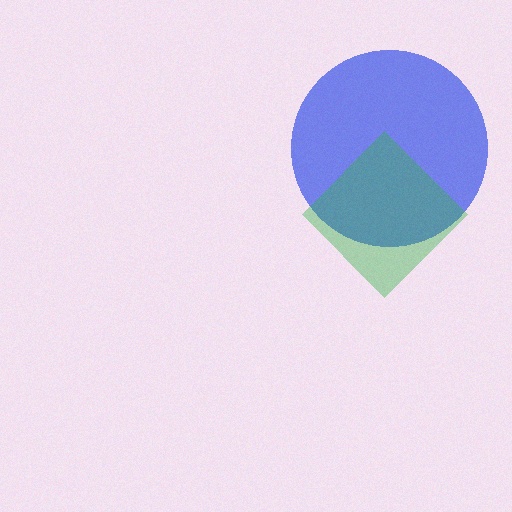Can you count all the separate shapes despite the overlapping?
Yes, there are 2 separate shapes.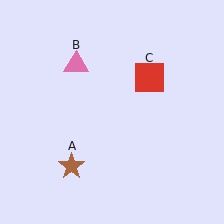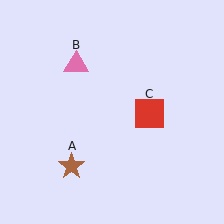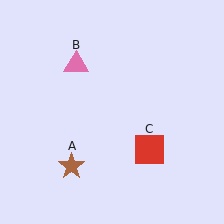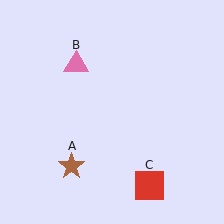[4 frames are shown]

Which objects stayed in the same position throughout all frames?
Brown star (object A) and pink triangle (object B) remained stationary.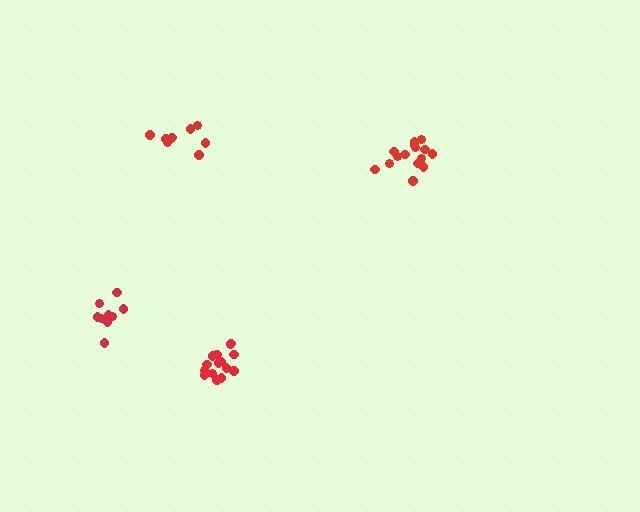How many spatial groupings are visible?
There are 4 spatial groupings.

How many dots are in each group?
Group 1: 15 dots, Group 2: 10 dots, Group 3: 15 dots, Group 4: 9 dots (49 total).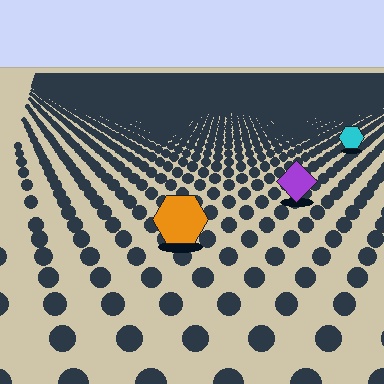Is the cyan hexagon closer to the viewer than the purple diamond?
No. The purple diamond is closer — you can tell from the texture gradient: the ground texture is coarser near it.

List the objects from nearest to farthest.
From nearest to farthest: the orange hexagon, the purple diamond, the cyan hexagon.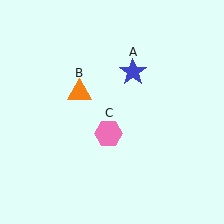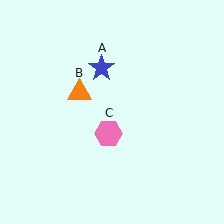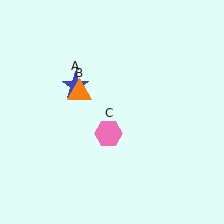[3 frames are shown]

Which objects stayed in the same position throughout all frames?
Orange triangle (object B) and pink hexagon (object C) remained stationary.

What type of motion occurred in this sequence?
The blue star (object A) rotated counterclockwise around the center of the scene.